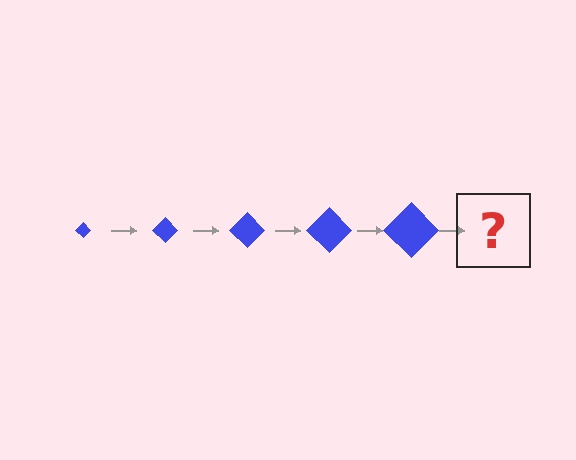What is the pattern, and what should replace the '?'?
The pattern is that the diamond gets progressively larger each step. The '?' should be a blue diamond, larger than the previous one.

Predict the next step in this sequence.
The next step is a blue diamond, larger than the previous one.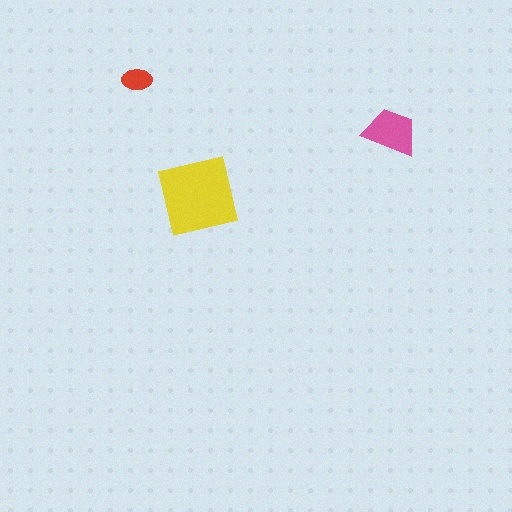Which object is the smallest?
The red ellipse.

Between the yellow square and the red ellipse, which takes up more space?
The yellow square.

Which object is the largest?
The yellow square.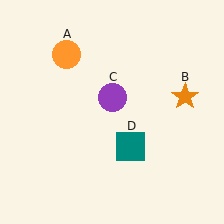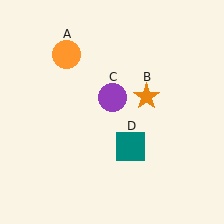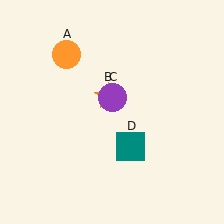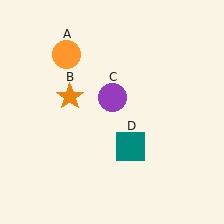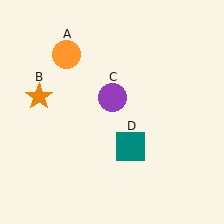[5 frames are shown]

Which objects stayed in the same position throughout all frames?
Orange circle (object A) and purple circle (object C) and teal square (object D) remained stationary.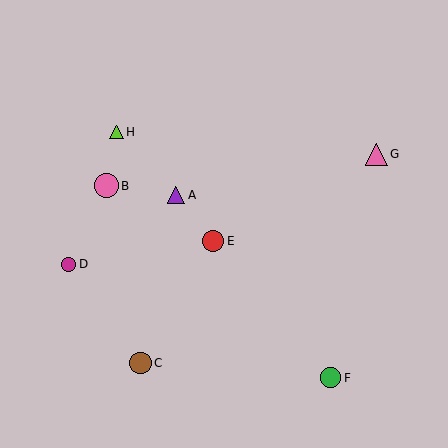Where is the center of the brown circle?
The center of the brown circle is at (141, 363).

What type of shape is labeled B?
Shape B is a pink circle.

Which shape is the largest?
The pink circle (labeled B) is the largest.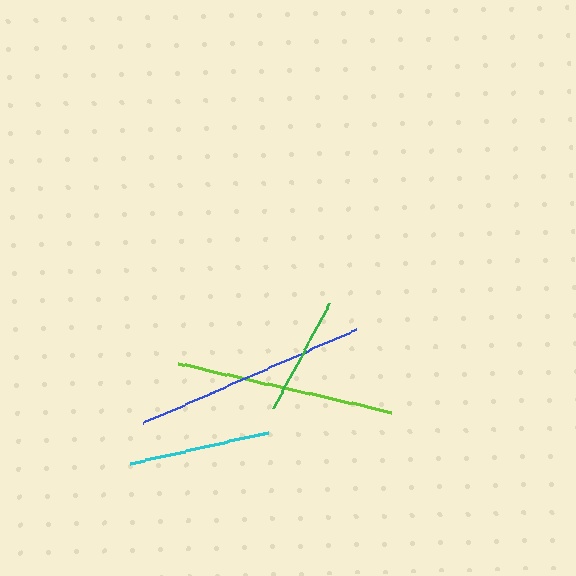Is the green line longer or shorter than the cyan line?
The cyan line is longer than the green line.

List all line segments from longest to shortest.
From longest to shortest: blue, lime, cyan, green.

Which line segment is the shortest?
The green line is the shortest at approximately 119 pixels.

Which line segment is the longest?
The blue line is the longest at approximately 233 pixels.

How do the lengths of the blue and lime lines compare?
The blue and lime lines are approximately the same length.